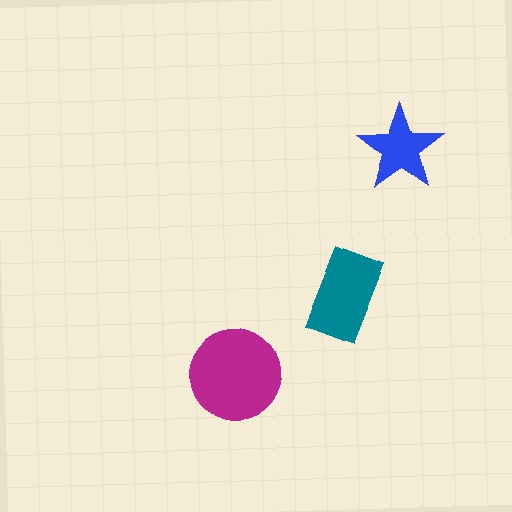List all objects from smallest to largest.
The blue star, the teal rectangle, the magenta circle.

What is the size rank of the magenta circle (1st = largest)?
1st.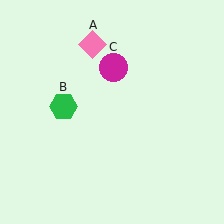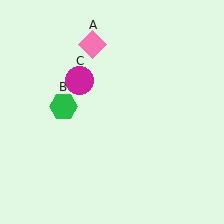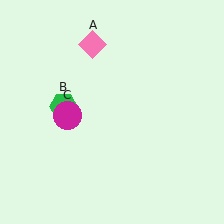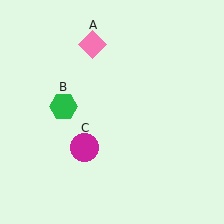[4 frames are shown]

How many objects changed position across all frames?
1 object changed position: magenta circle (object C).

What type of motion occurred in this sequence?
The magenta circle (object C) rotated counterclockwise around the center of the scene.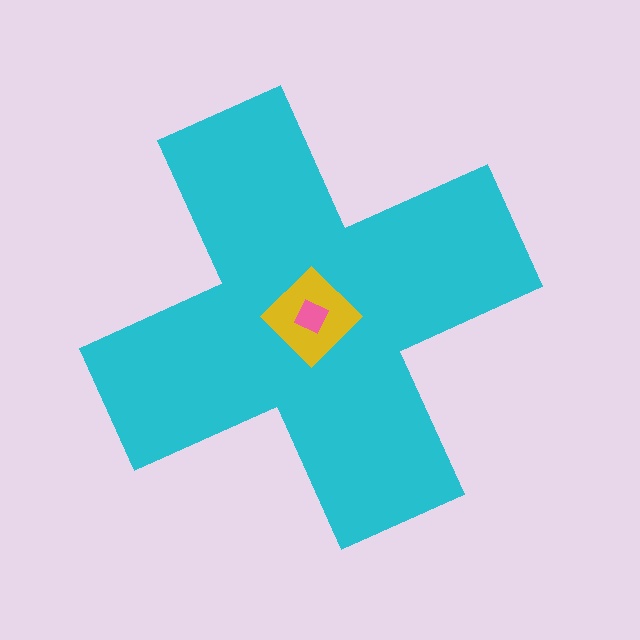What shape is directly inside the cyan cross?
The yellow diamond.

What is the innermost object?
The pink square.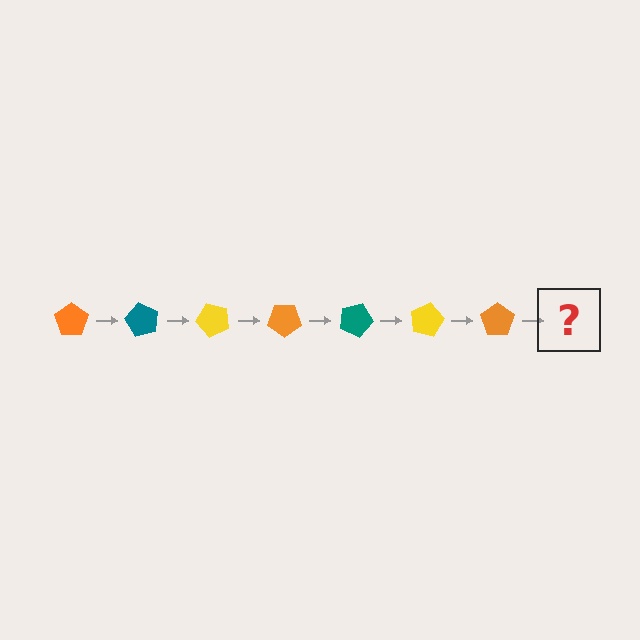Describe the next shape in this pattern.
It should be a teal pentagon, rotated 420 degrees from the start.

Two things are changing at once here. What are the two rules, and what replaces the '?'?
The two rules are that it rotates 60 degrees each step and the color cycles through orange, teal, and yellow. The '?' should be a teal pentagon, rotated 420 degrees from the start.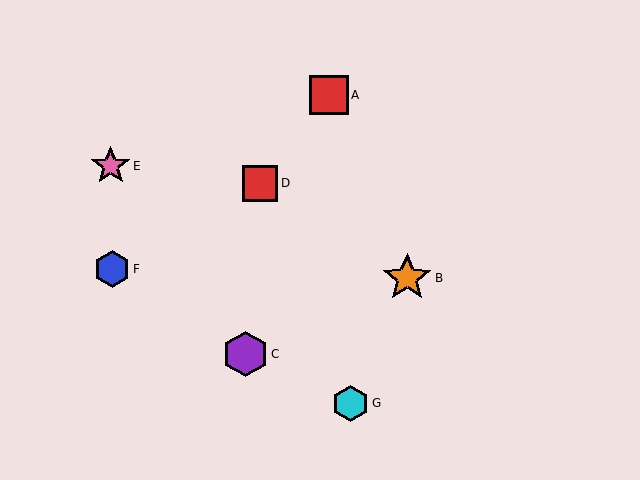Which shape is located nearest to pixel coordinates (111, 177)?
The pink star (labeled E) at (111, 166) is nearest to that location.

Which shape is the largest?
The orange star (labeled B) is the largest.